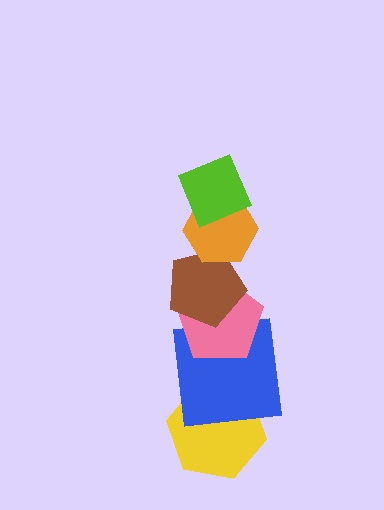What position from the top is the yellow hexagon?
The yellow hexagon is 6th from the top.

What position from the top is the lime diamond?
The lime diamond is 1st from the top.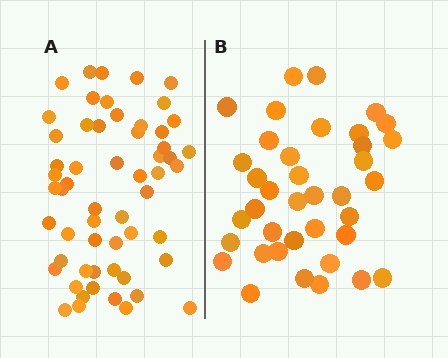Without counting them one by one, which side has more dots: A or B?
Region A (the left region) has more dots.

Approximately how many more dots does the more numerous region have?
Region A has approximately 20 more dots than region B.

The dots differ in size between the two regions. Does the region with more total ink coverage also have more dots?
No. Region B has more total ink coverage because its dots are larger, but region A actually contains more individual dots. Total area can be misleading — the number of items is what matters here.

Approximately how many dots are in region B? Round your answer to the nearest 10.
About 40 dots. (The exact count is 38, which rounds to 40.)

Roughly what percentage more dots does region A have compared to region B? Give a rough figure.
About 50% more.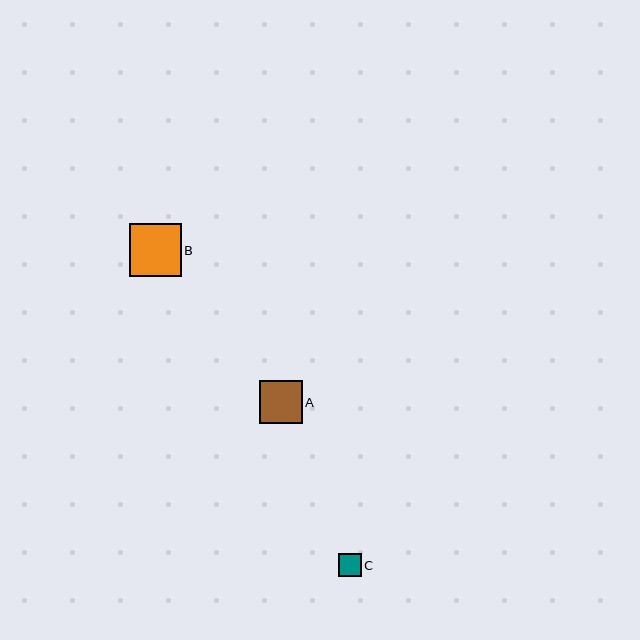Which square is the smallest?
Square C is the smallest with a size of approximately 23 pixels.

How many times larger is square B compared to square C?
Square B is approximately 2.3 times the size of square C.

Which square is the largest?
Square B is the largest with a size of approximately 52 pixels.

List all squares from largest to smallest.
From largest to smallest: B, A, C.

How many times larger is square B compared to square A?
Square B is approximately 1.2 times the size of square A.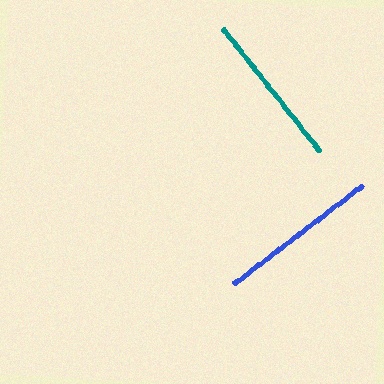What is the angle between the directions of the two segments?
Approximately 89 degrees.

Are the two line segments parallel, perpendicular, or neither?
Perpendicular — they meet at approximately 89°.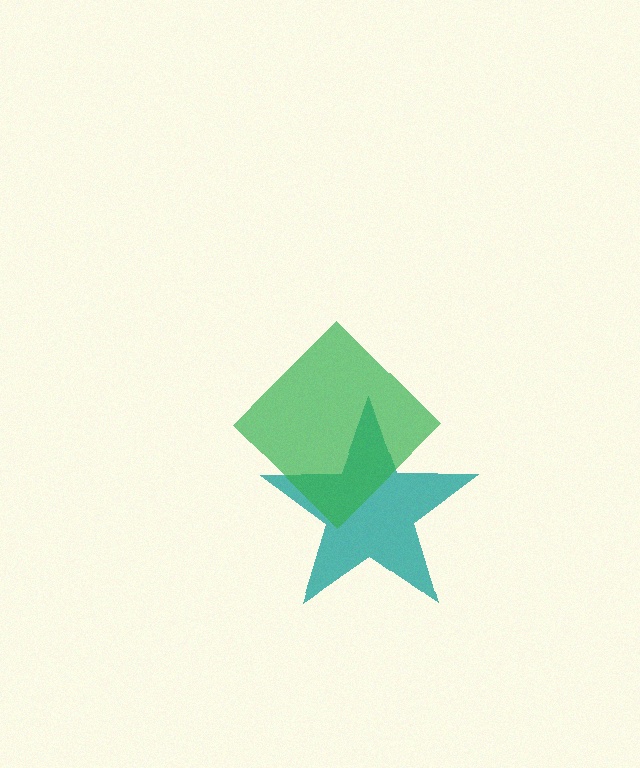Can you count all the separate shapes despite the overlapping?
Yes, there are 2 separate shapes.